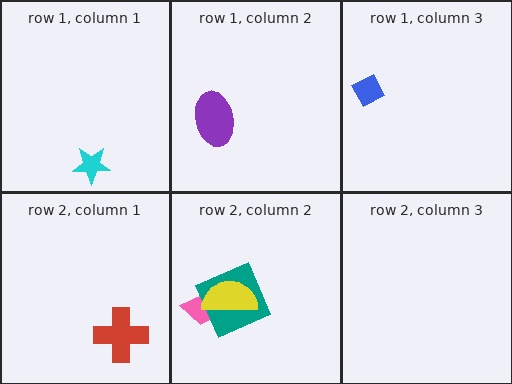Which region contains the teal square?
The row 2, column 2 region.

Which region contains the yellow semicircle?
The row 2, column 2 region.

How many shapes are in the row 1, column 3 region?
1.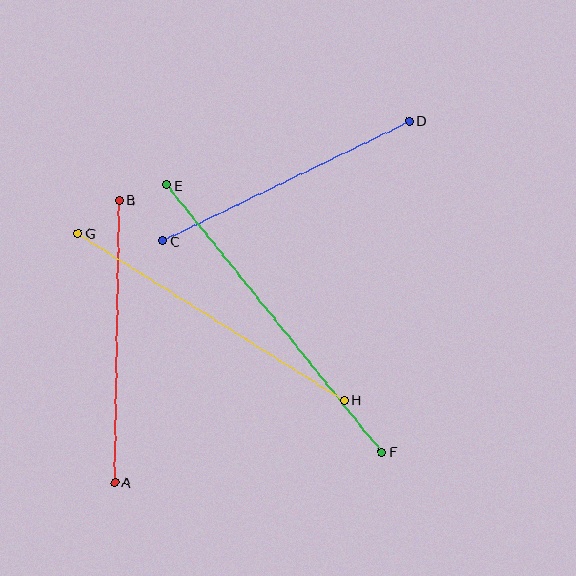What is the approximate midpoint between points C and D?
The midpoint is at approximately (286, 181) pixels.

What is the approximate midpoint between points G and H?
The midpoint is at approximately (211, 317) pixels.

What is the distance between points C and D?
The distance is approximately 274 pixels.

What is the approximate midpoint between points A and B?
The midpoint is at approximately (117, 341) pixels.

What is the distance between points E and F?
The distance is approximately 343 pixels.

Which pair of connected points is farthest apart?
Points E and F are farthest apart.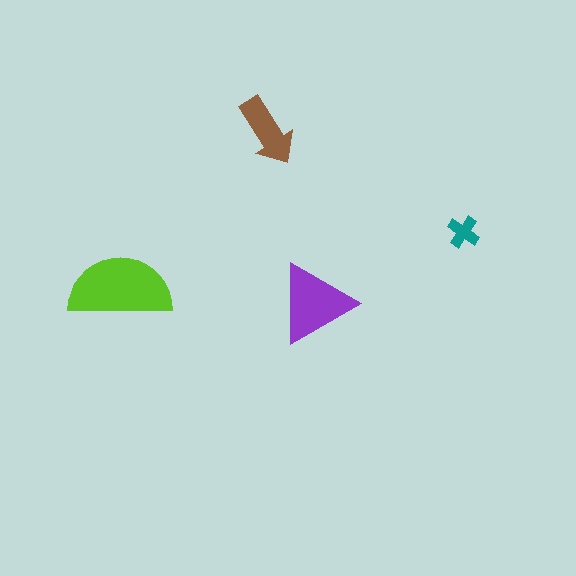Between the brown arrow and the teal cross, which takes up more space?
The brown arrow.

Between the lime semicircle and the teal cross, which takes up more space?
The lime semicircle.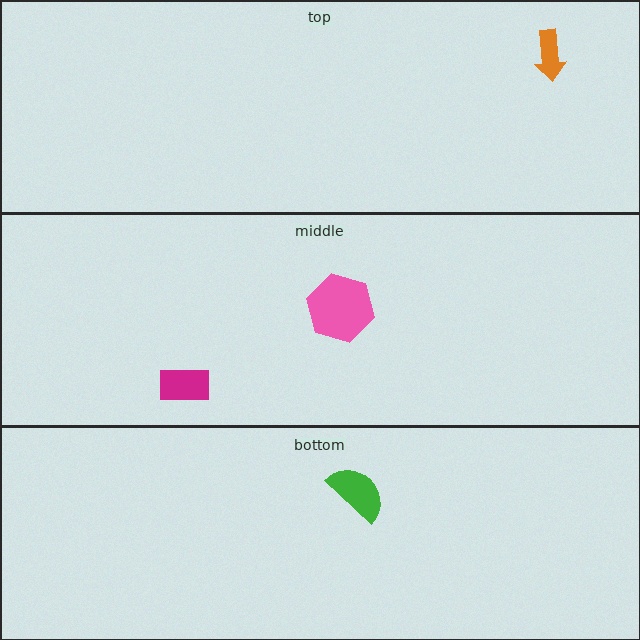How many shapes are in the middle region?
2.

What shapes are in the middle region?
The magenta rectangle, the pink hexagon.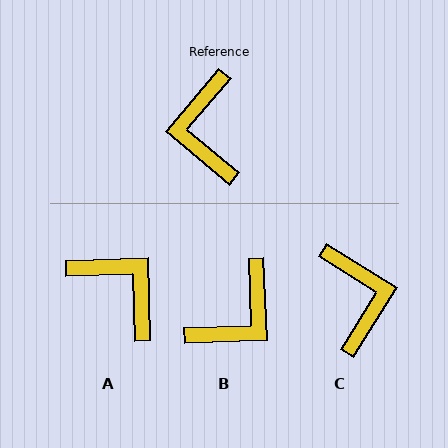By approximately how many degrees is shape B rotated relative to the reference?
Approximately 132 degrees counter-clockwise.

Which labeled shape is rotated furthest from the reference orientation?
C, about 172 degrees away.